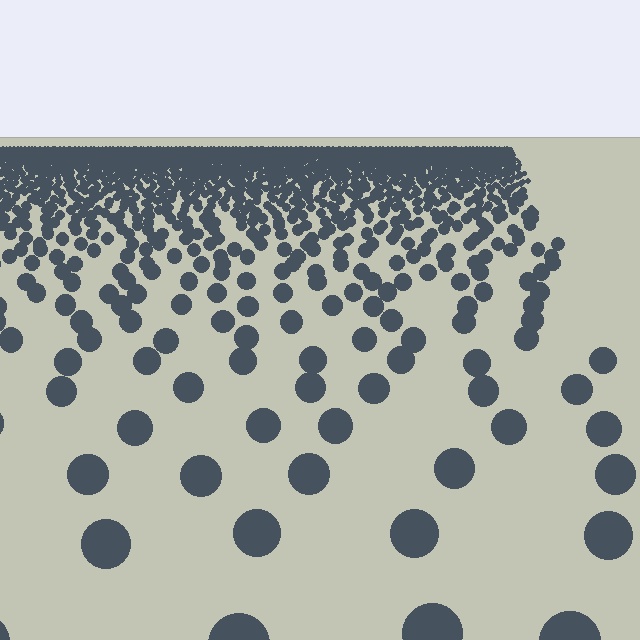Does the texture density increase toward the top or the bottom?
Density increases toward the top.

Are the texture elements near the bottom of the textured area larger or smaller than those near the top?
Larger. Near the bottom, elements are closer to the viewer and appear at a bigger on-screen size.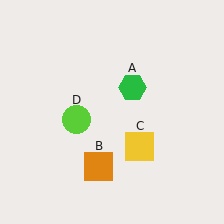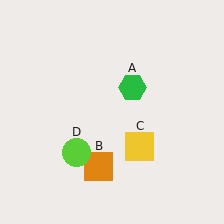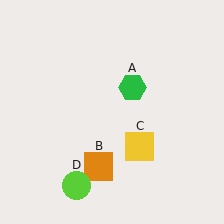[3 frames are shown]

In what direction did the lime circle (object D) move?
The lime circle (object D) moved down.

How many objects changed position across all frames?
1 object changed position: lime circle (object D).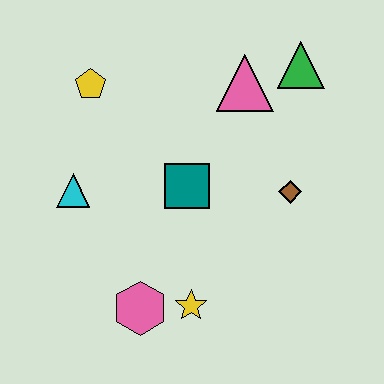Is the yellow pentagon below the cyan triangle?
No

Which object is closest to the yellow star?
The pink hexagon is closest to the yellow star.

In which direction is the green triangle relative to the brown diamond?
The green triangle is above the brown diamond.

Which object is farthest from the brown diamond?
The yellow pentagon is farthest from the brown diamond.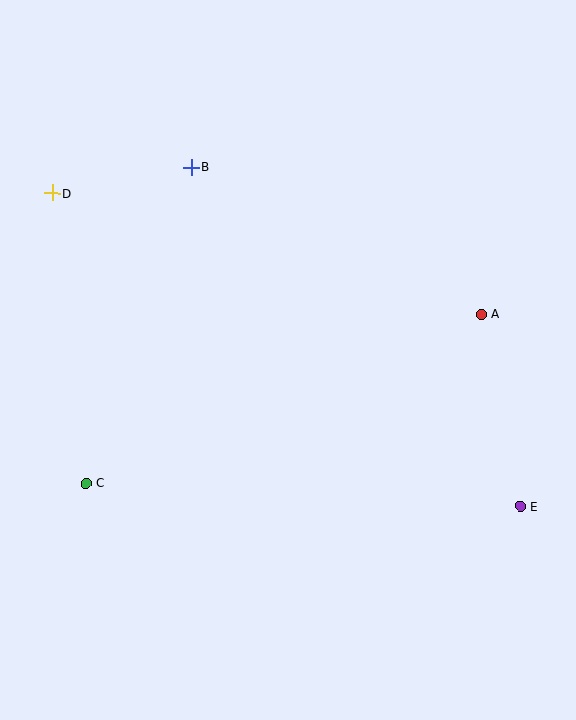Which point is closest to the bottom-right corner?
Point E is closest to the bottom-right corner.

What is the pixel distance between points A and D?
The distance between A and D is 446 pixels.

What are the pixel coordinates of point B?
Point B is at (191, 168).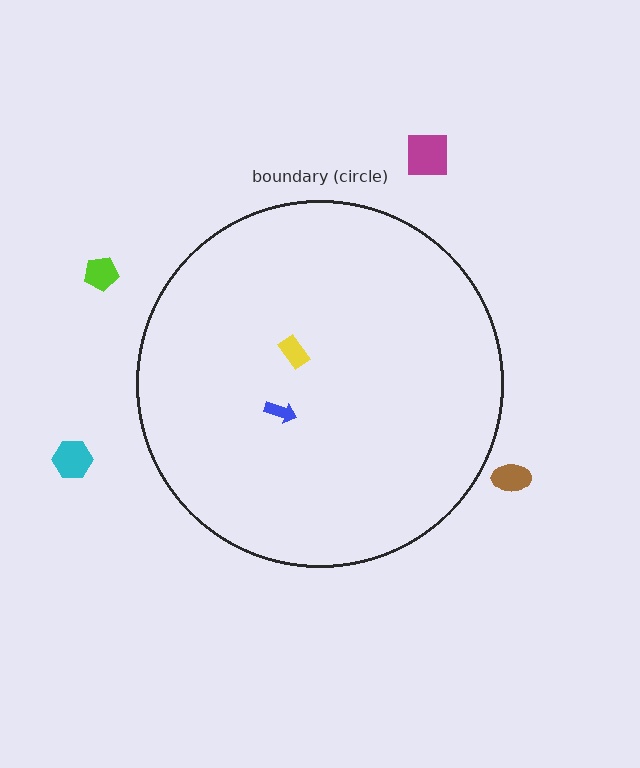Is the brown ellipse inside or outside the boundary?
Outside.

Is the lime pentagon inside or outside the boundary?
Outside.